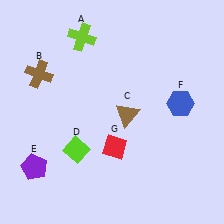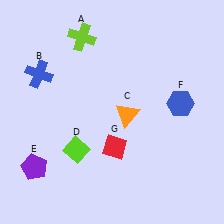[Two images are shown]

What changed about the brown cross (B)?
In Image 1, B is brown. In Image 2, it changed to blue.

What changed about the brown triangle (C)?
In Image 1, C is brown. In Image 2, it changed to orange.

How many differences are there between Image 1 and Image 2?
There are 2 differences between the two images.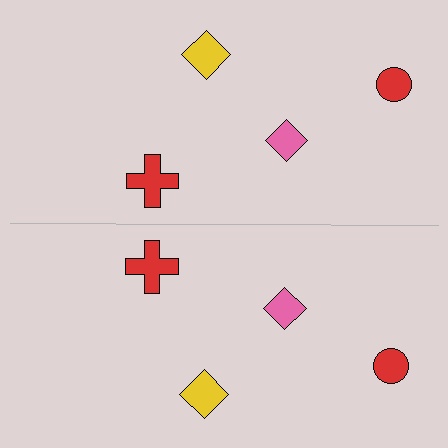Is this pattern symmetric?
Yes, this pattern has bilateral (reflection) symmetry.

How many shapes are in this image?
There are 8 shapes in this image.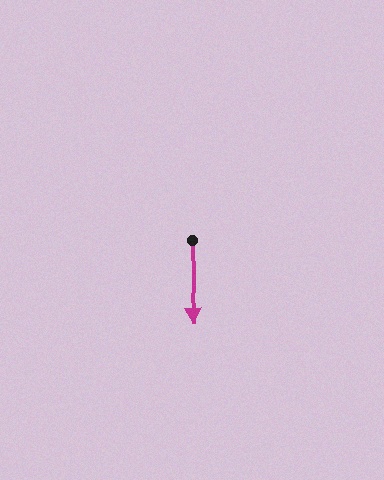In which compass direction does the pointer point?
South.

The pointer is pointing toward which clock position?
Roughly 6 o'clock.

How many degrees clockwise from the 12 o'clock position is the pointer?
Approximately 179 degrees.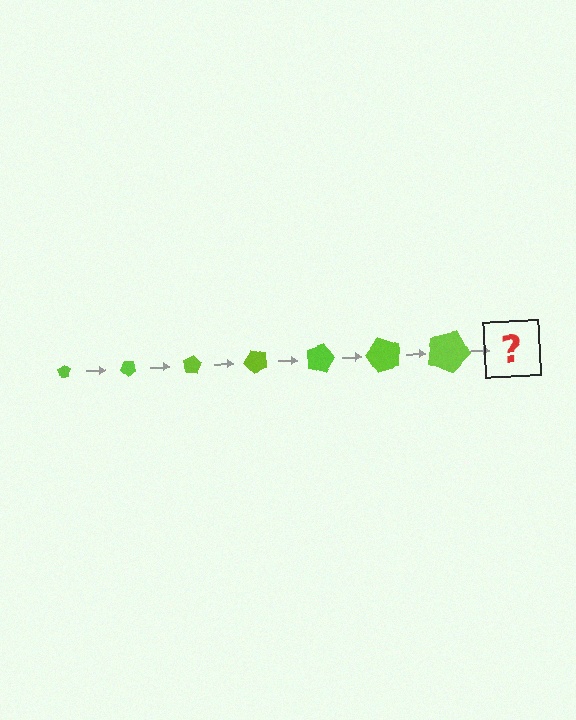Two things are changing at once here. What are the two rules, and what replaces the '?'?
The two rules are that the pentagon grows larger each step and it rotates 40 degrees each step. The '?' should be a pentagon, larger than the previous one and rotated 280 degrees from the start.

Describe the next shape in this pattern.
It should be a pentagon, larger than the previous one and rotated 280 degrees from the start.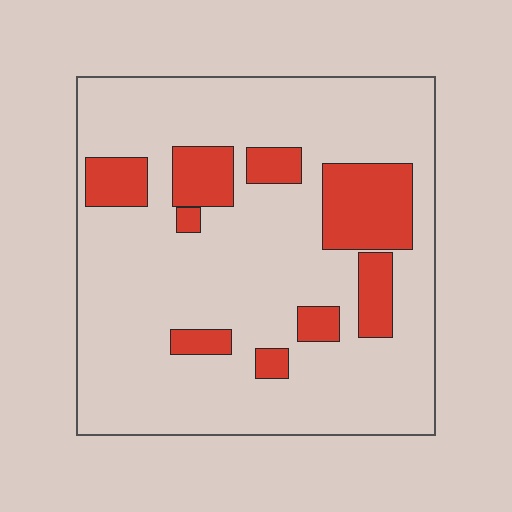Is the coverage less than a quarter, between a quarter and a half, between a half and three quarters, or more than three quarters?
Less than a quarter.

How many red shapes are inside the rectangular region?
9.